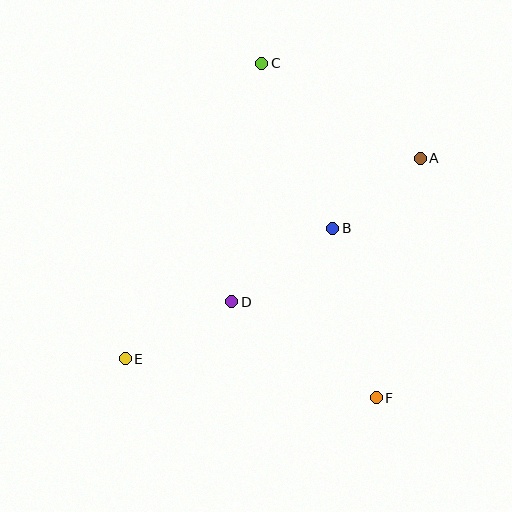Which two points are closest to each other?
Points A and B are closest to each other.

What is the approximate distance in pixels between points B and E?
The distance between B and E is approximately 246 pixels.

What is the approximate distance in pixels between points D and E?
The distance between D and E is approximately 121 pixels.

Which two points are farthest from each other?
Points A and E are farthest from each other.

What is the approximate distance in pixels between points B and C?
The distance between B and C is approximately 179 pixels.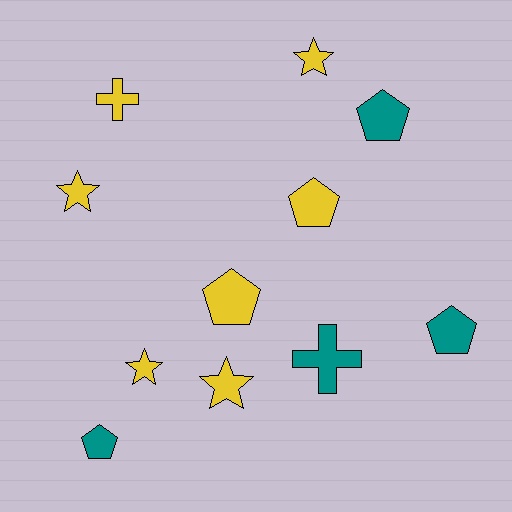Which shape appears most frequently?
Pentagon, with 5 objects.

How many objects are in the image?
There are 11 objects.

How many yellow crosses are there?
There is 1 yellow cross.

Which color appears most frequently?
Yellow, with 7 objects.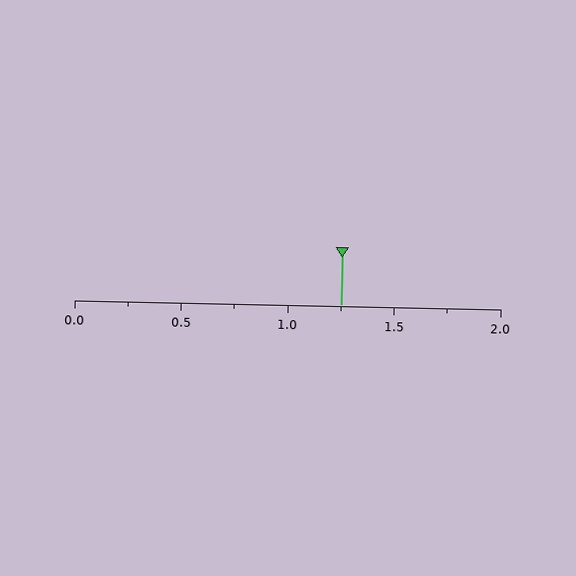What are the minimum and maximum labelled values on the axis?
The axis runs from 0.0 to 2.0.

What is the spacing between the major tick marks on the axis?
The major ticks are spaced 0.5 apart.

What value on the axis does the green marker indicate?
The marker indicates approximately 1.25.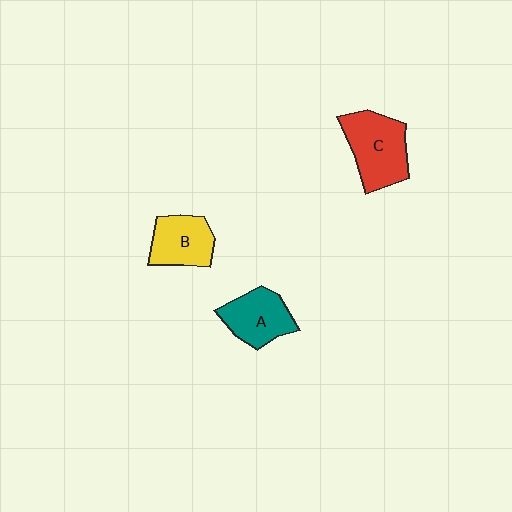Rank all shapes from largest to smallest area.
From largest to smallest: C (red), A (teal), B (yellow).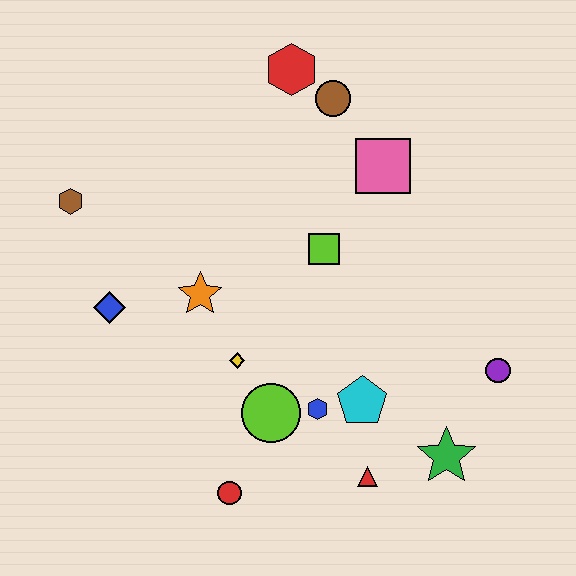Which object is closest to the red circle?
The lime circle is closest to the red circle.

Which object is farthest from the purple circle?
The brown hexagon is farthest from the purple circle.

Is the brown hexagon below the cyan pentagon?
No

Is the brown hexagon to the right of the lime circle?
No